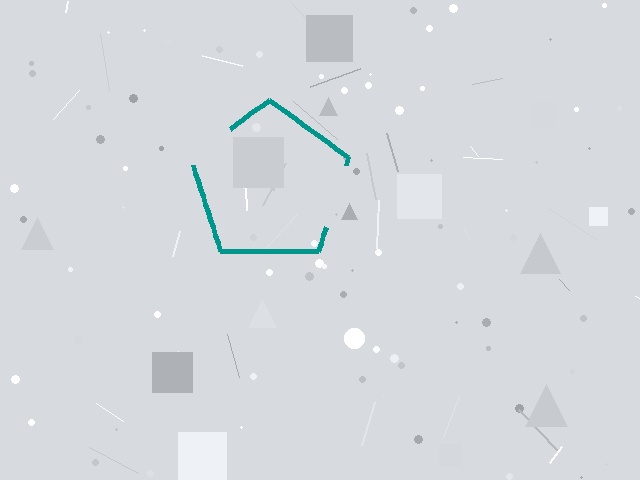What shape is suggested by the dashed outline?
The dashed outline suggests a pentagon.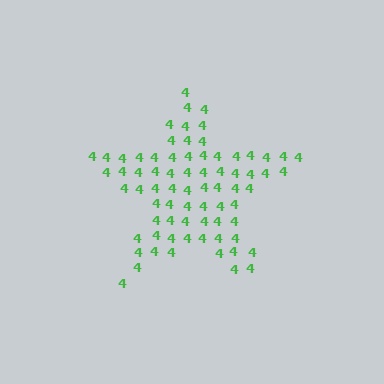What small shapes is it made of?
It is made of small digit 4's.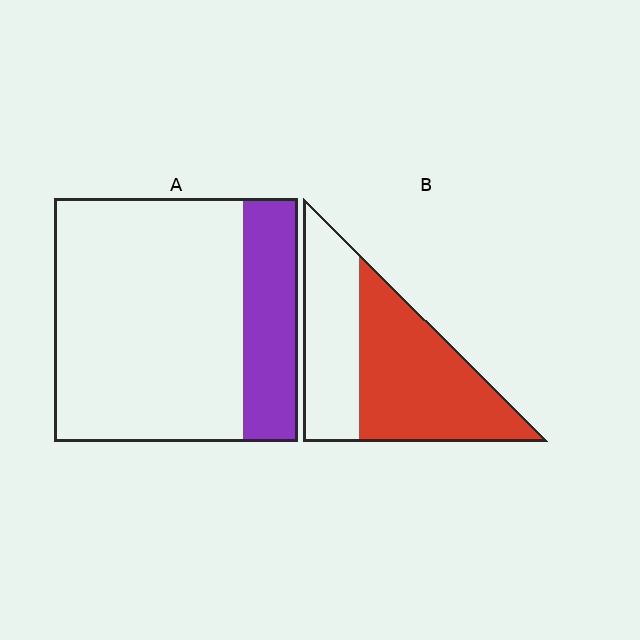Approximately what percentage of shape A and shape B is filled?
A is approximately 25% and B is approximately 60%.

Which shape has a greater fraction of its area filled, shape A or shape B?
Shape B.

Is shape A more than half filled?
No.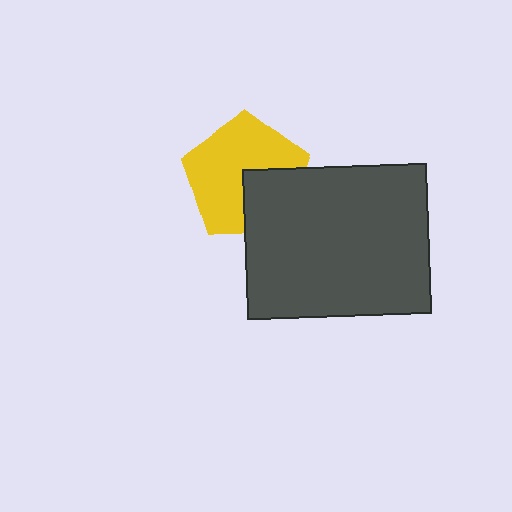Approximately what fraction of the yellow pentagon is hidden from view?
Roughly 31% of the yellow pentagon is hidden behind the dark gray rectangle.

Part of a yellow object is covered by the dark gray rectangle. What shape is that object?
It is a pentagon.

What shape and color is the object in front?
The object in front is a dark gray rectangle.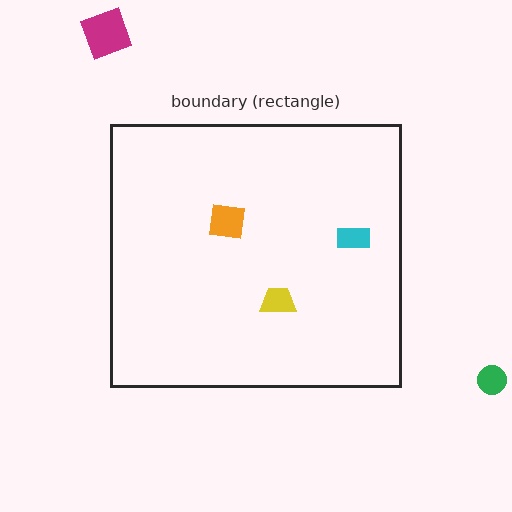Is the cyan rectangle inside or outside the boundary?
Inside.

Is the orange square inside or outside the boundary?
Inside.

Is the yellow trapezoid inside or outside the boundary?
Inside.